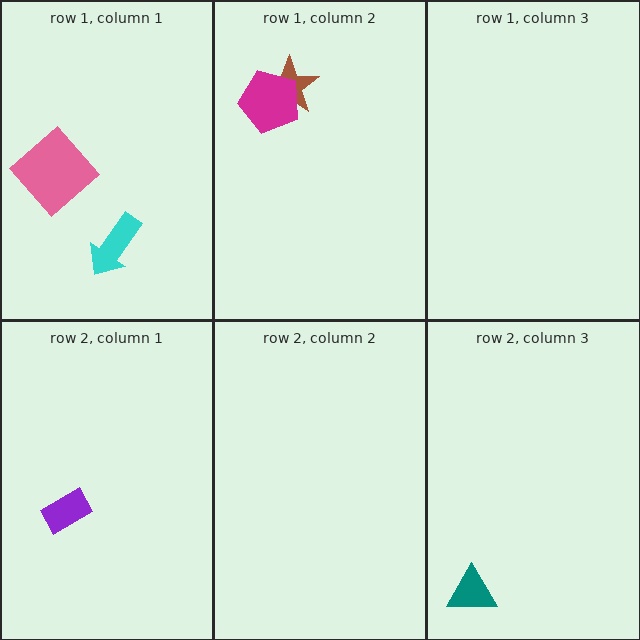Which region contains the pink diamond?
The row 1, column 1 region.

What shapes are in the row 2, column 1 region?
The purple rectangle.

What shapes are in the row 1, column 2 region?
The brown star, the magenta pentagon.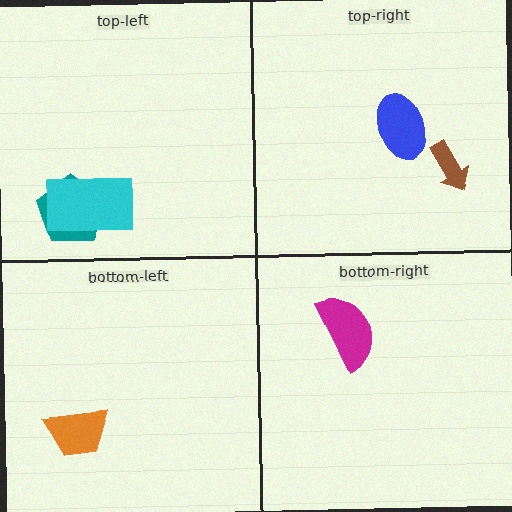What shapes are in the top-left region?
The teal pentagon, the cyan rectangle.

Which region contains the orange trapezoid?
The bottom-left region.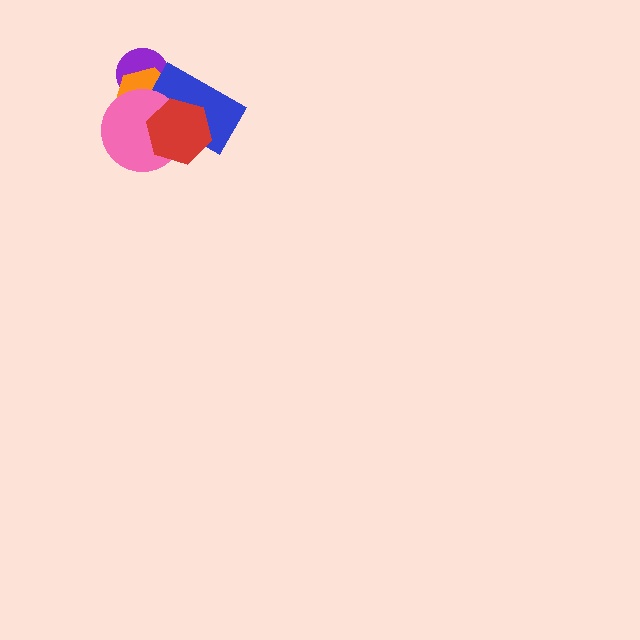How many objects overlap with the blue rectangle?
4 objects overlap with the blue rectangle.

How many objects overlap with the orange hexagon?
4 objects overlap with the orange hexagon.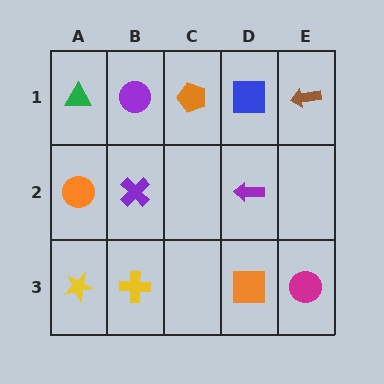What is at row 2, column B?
A purple cross.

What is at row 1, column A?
A green triangle.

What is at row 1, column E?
A brown arrow.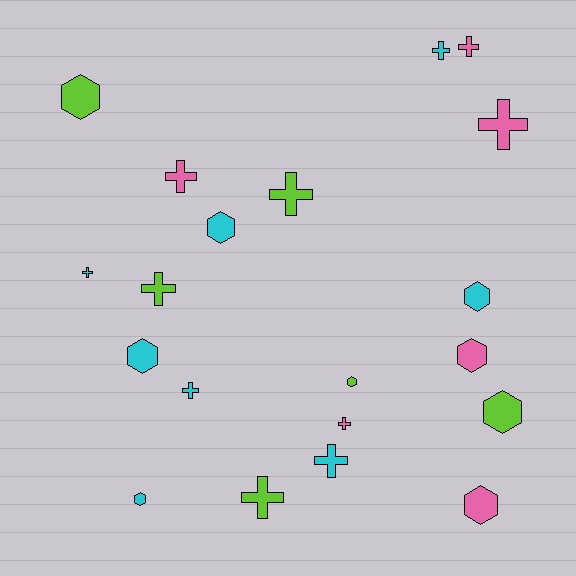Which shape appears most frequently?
Cross, with 11 objects.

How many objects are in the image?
There are 20 objects.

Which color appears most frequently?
Cyan, with 8 objects.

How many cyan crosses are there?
There are 4 cyan crosses.